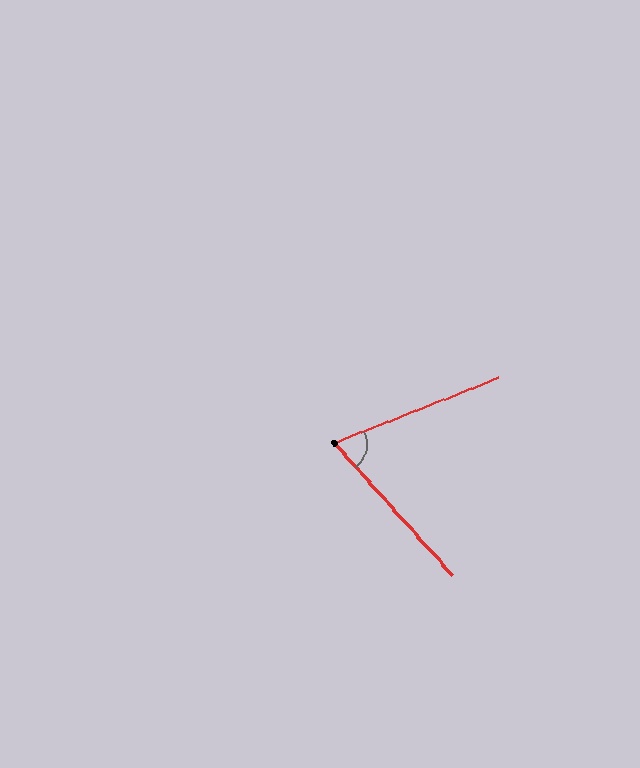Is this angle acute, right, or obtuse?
It is acute.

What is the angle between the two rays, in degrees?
Approximately 70 degrees.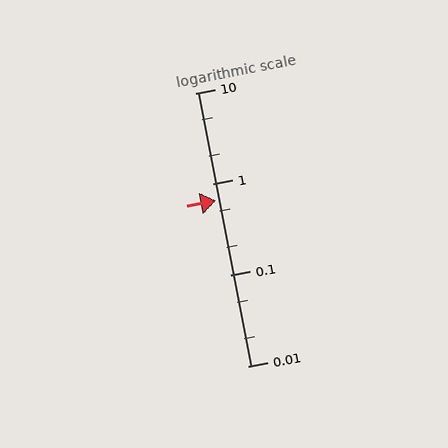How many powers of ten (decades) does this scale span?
The scale spans 3 decades, from 0.01 to 10.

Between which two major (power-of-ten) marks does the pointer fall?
The pointer is between 0.1 and 1.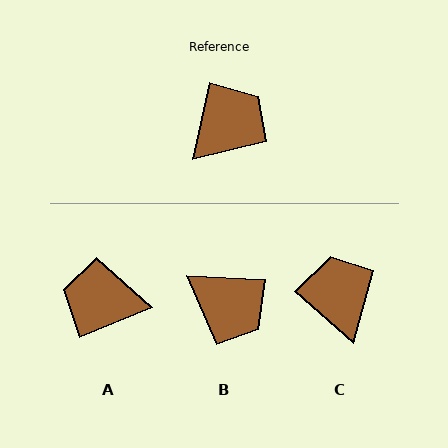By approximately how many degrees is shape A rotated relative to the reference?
Approximately 125 degrees counter-clockwise.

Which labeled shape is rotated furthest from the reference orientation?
A, about 125 degrees away.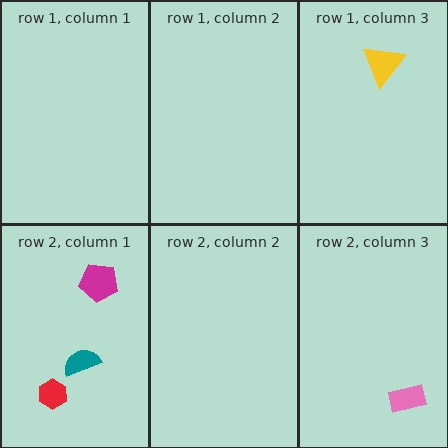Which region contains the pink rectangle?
The row 2, column 3 region.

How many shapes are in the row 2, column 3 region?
1.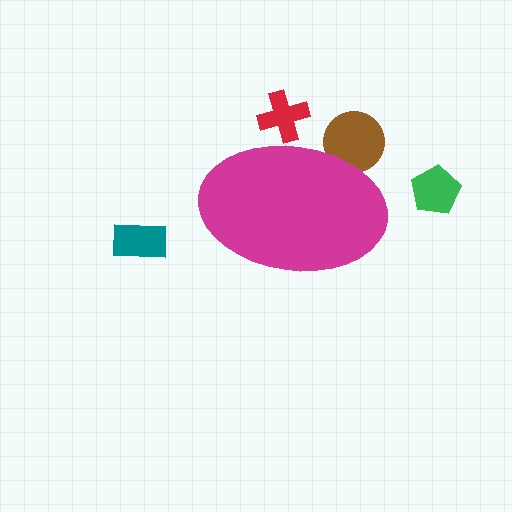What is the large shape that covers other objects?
A magenta ellipse.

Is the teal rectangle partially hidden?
No, the teal rectangle is fully visible.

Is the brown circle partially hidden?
Yes, the brown circle is partially hidden behind the magenta ellipse.